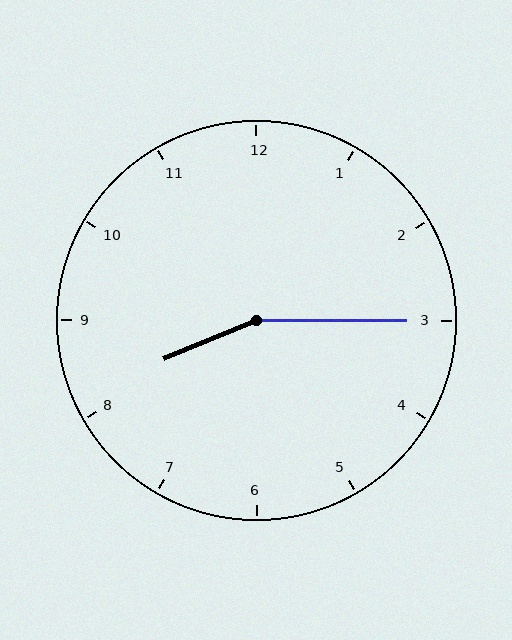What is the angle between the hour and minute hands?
Approximately 158 degrees.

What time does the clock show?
8:15.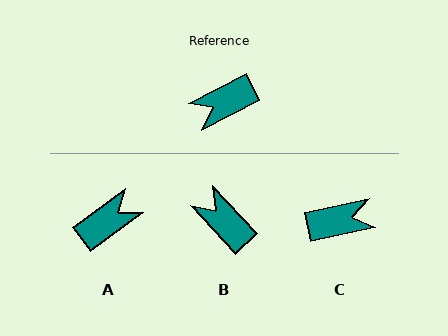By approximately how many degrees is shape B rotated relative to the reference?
Approximately 74 degrees clockwise.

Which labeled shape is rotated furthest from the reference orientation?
A, about 170 degrees away.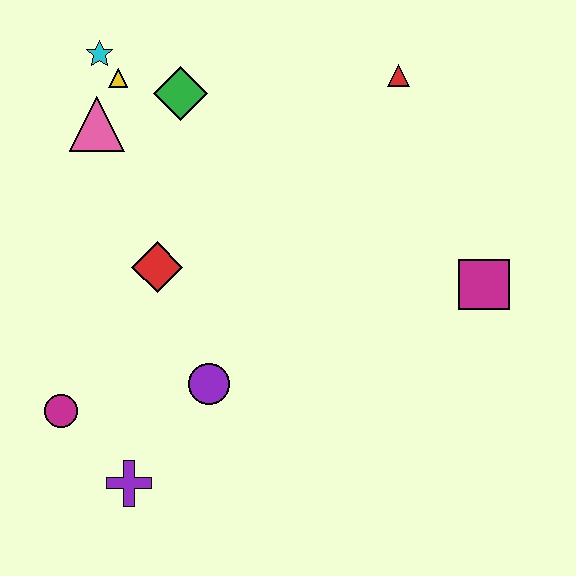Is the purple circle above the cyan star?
No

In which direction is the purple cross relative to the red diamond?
The purple cross is below the red diamond.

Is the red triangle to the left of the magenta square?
Yes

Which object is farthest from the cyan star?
The magenta square is farthest from the cyan star.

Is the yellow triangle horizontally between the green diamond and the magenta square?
No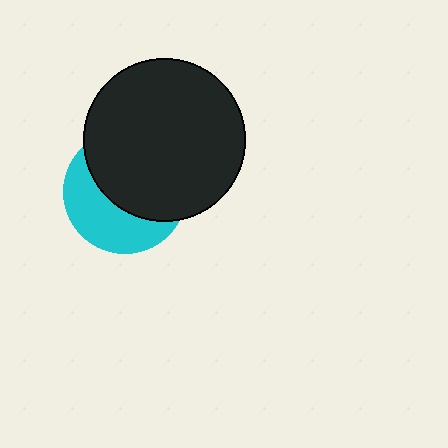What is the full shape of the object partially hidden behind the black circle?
The partially hidden object is a cyan circle.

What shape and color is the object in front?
The object in front is a black circle.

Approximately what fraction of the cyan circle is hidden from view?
Roughly 58% of the cyan circle is hidden behind the black circle.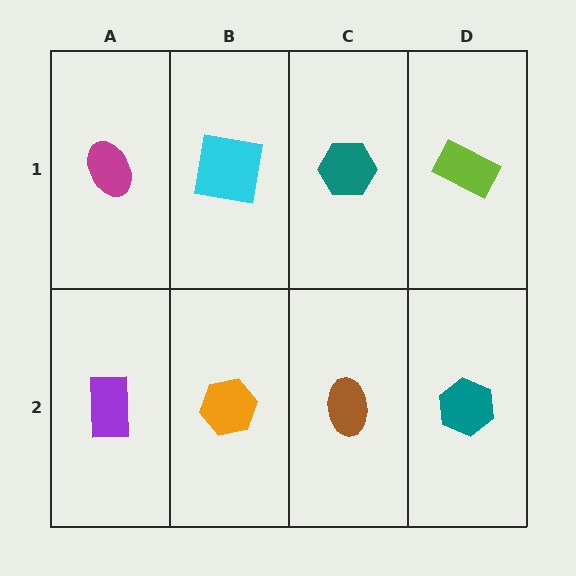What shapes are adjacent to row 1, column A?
A purple rectangle (row 2, column A), a cyan square (row 1, column B).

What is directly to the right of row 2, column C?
A teal hexagon.